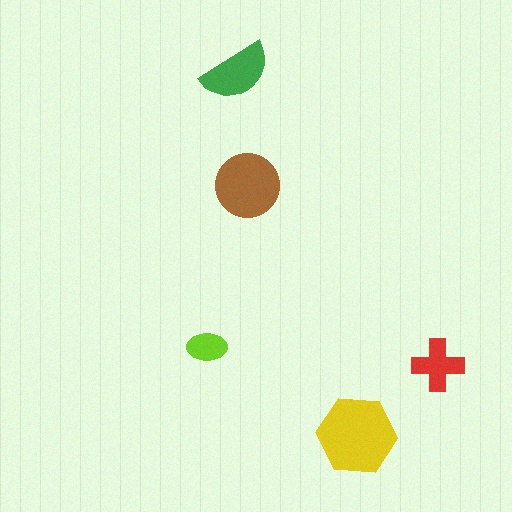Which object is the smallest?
The lime ellipse.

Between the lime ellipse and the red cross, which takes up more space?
The red cross.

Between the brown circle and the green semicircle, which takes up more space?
The brown circle.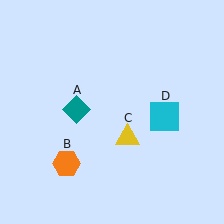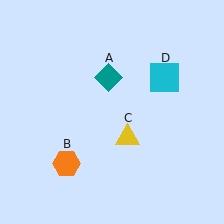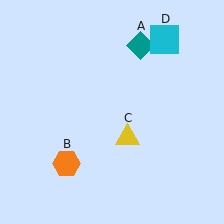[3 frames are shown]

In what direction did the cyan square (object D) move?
The cyan square (object D) moved up.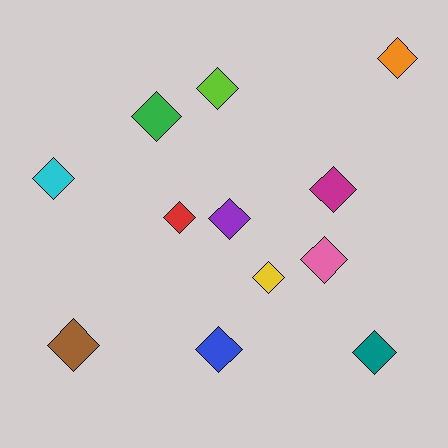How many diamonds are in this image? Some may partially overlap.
There are 12 diamonds.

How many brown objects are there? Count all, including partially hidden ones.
There is 1 brown object.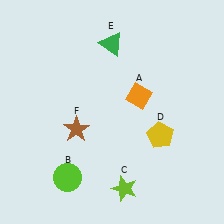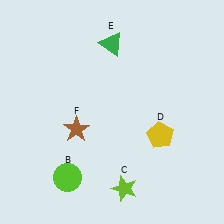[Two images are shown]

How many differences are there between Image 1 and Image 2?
There is 1 difference between the two images.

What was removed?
The orange diamond (A) was removed in Image 2.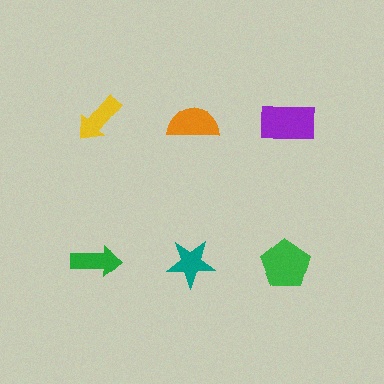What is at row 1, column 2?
An orange semicircle.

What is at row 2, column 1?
A green arrow.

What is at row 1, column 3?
A purple rectangle.